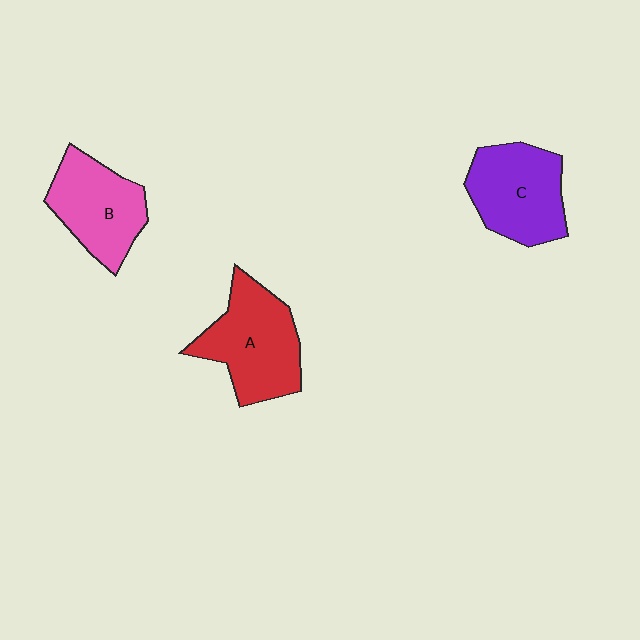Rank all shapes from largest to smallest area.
From largest to smallest: A (red), C (purple), B (pink).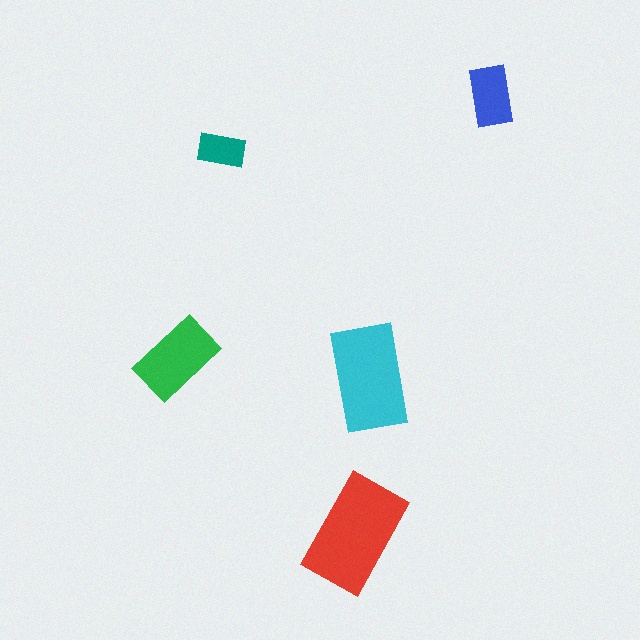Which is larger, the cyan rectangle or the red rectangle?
The red one.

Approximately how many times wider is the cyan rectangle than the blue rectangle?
About 2 times wider.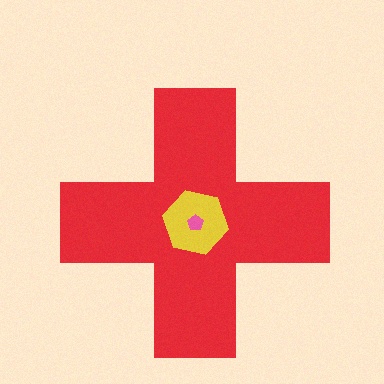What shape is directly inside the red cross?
The yellow hexagon.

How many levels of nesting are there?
3.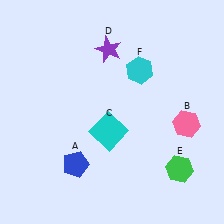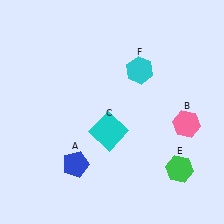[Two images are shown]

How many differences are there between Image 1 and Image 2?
There is 1 difference between the two images.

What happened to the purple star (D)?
The purple star (D) was removed in Image 2. It was in the top-left area of Image 1.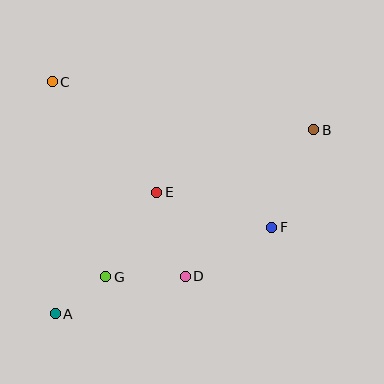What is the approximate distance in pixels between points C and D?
The distance between C and D is approximately 236 pixels.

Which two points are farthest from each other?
Points A and B are farthest from each other.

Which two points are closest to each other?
Points A and G are closest to each other.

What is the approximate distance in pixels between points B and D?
The distance between B and D is approximately 195 pixels.